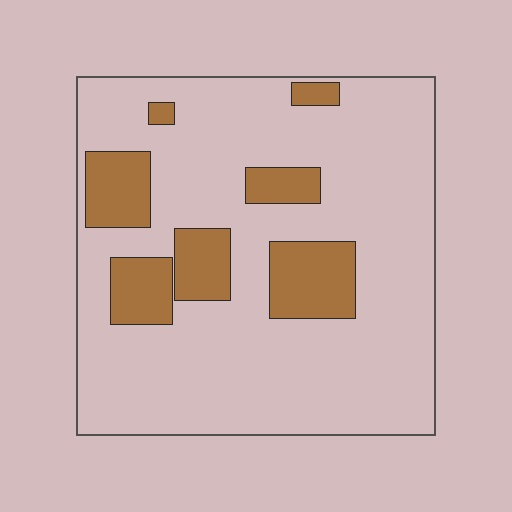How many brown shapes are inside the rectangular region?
7.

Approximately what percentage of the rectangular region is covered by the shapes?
Approximately 20%.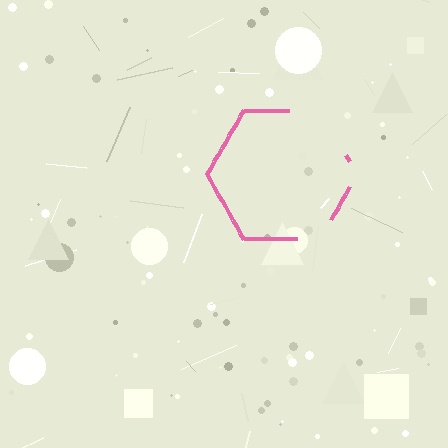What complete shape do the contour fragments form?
The contour fragments form a hexagon.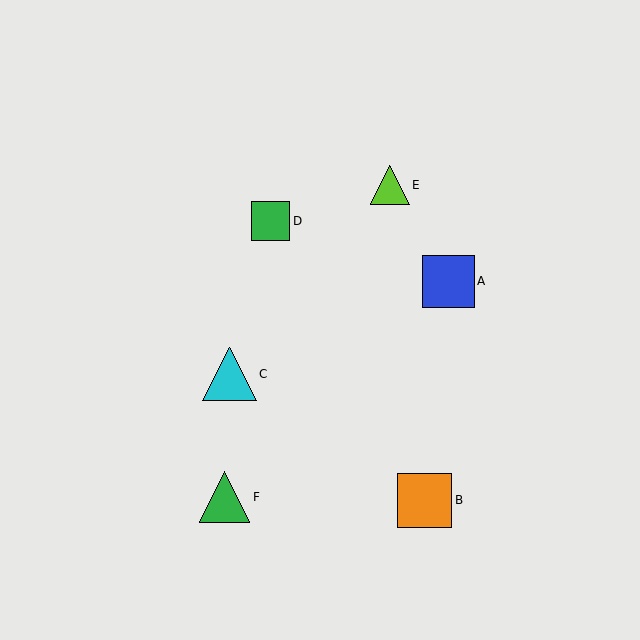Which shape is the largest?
The orange square (labeled B) is the largest.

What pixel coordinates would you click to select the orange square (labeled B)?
Click at (425, 500) to select the orange square B.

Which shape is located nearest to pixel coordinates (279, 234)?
The green square (labeled D) at (270, 221) is nearest to that location.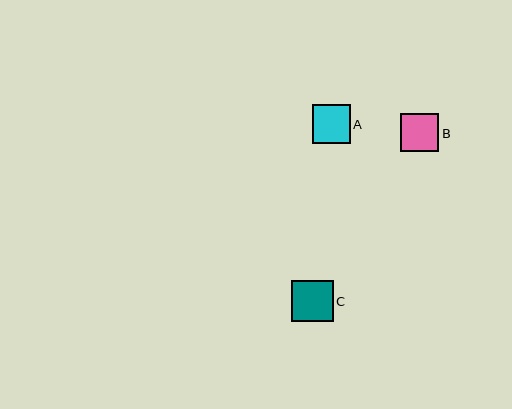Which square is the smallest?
Square A is the smallest with a size of approximately 38 pixels.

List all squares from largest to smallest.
From largest to smallest: C, B, A.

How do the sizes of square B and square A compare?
Square B and square A are approximately the same size.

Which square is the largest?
Square C is the largest with a size of approximately 41 pixels.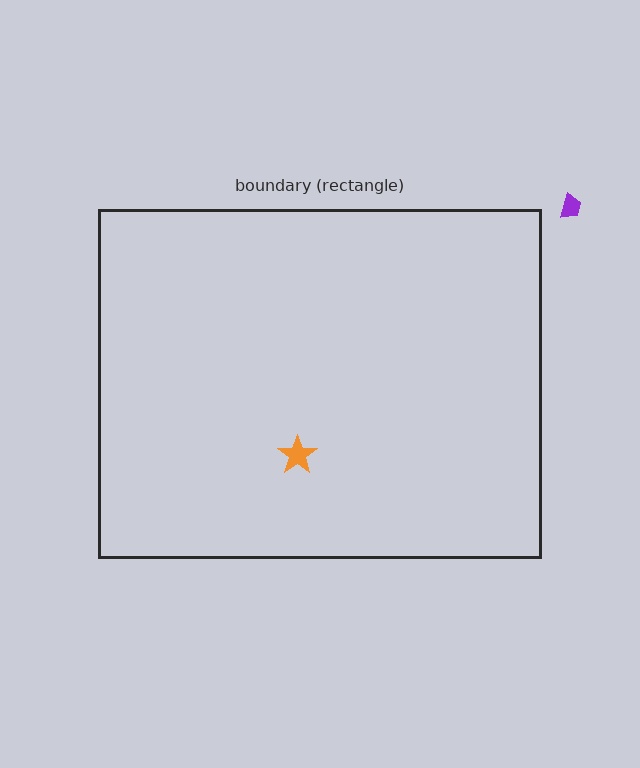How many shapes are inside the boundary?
1 inside, 1 outside.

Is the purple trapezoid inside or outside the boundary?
Outside.